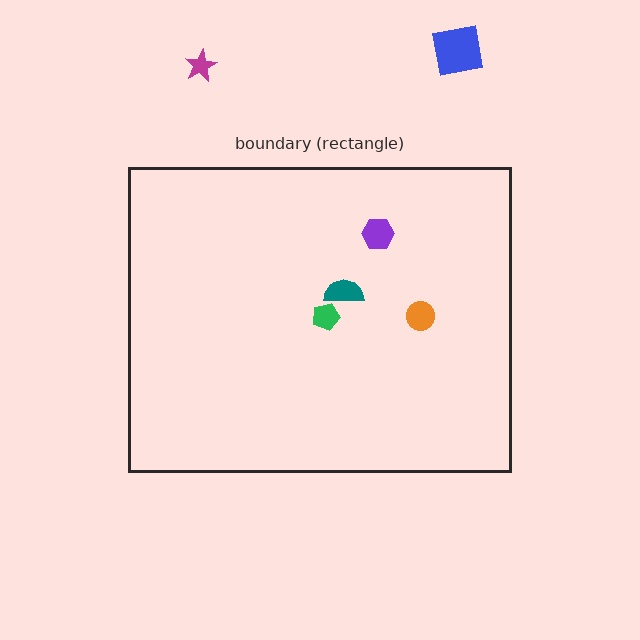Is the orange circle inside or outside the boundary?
Inside.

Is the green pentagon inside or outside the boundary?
Inside.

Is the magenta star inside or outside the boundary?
Outside.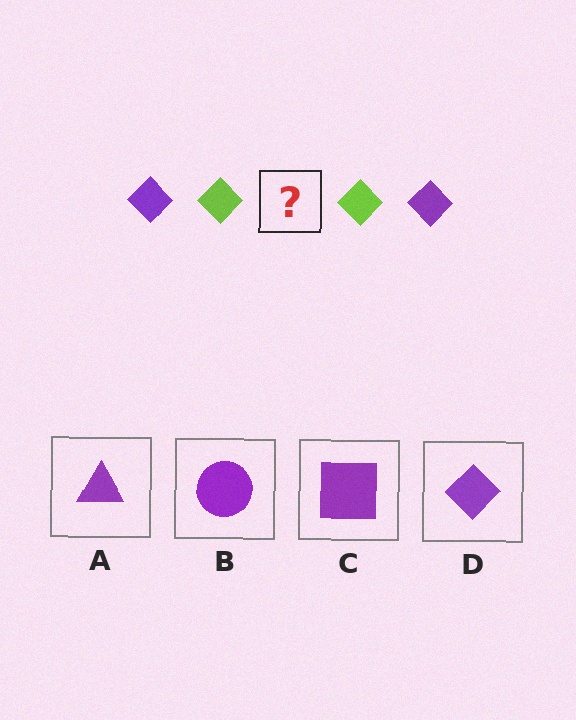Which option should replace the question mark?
Option D.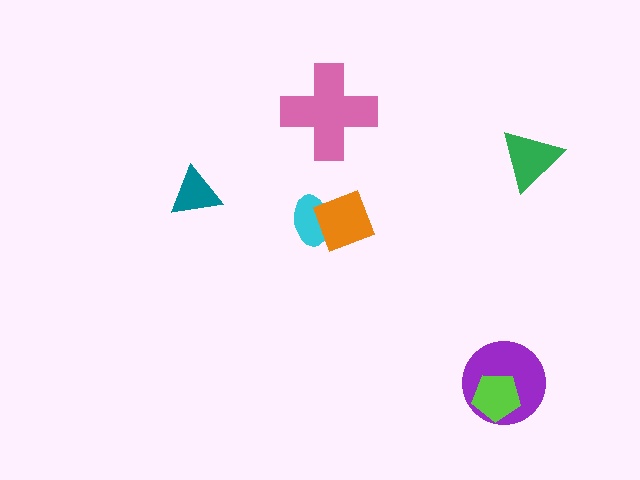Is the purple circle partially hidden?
Yes, it is partially covered by another shape.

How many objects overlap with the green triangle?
0 objects overlap with the green triangle.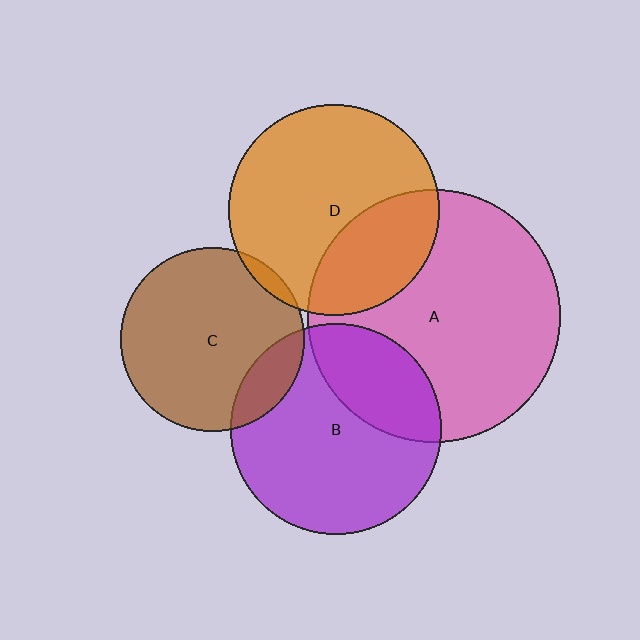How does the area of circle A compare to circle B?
Approximately 1.4 times.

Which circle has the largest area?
Circle A (pink).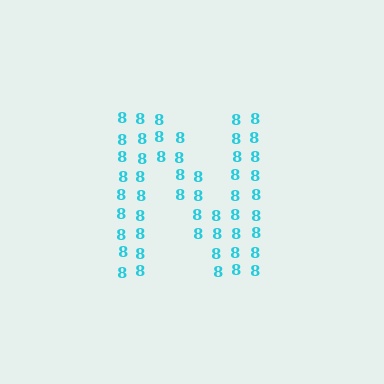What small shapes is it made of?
It is made of small digit 8's.